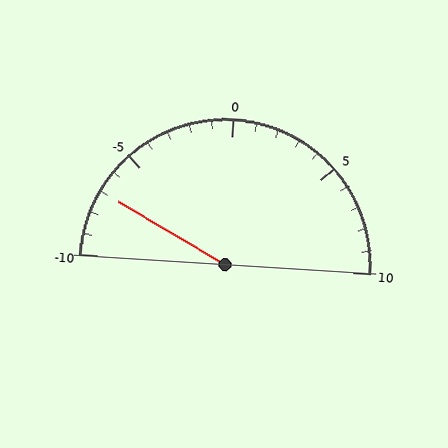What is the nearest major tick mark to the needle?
The nearest major tick mark is -5.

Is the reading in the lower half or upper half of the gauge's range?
The reading is in the lower half of the range (-10 to 10).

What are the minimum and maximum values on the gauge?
The gauge ranges from -10 to 10.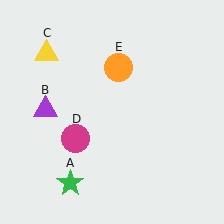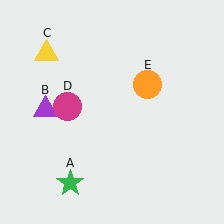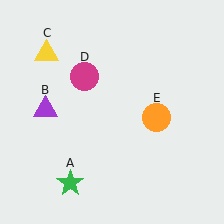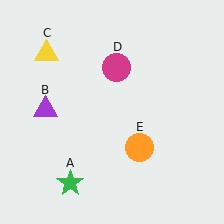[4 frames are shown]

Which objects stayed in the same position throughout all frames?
Green star (object A) and purple triangle (object B) and yellow triangle (object C) remained stationary.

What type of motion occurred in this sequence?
The magenta circle (object D), orange circle (object E) rotated clockwise around the center of the scene.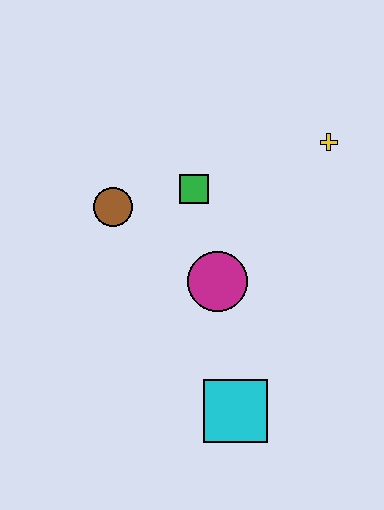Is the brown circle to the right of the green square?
No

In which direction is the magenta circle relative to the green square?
The magenta circle is below the green square.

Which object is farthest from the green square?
The cyan square is farthest from the green square.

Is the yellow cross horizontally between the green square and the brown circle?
No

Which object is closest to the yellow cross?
The green square is closest to the yellow cross.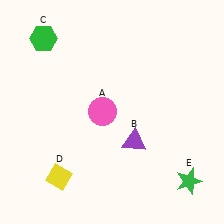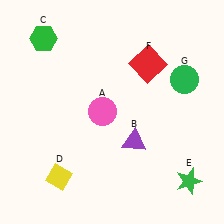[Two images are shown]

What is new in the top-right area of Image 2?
A green circle (G) was added in the top-right area of Image 2.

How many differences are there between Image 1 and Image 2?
There are 2 differences between the two images.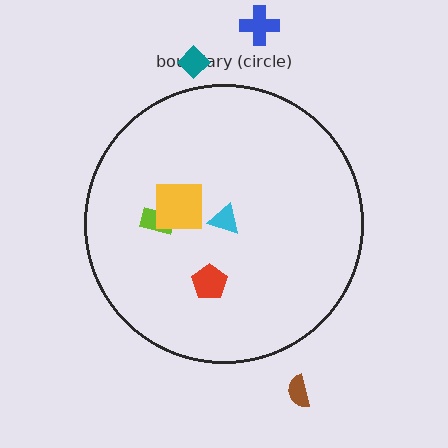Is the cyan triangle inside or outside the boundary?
Inside.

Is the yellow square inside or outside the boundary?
Inside.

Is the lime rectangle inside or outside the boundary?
Inside.